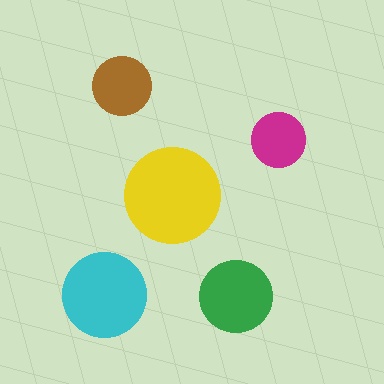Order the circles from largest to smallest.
the yellow one, the cyan one, the green one, the brown one, the magenta one.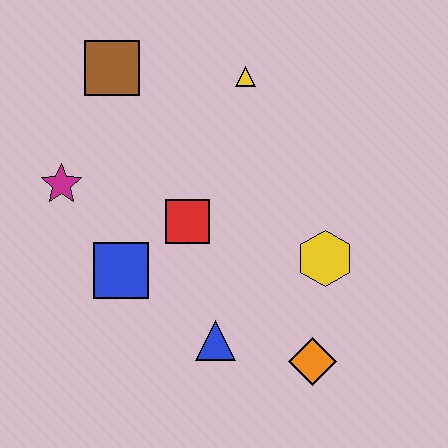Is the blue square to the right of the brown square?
Yes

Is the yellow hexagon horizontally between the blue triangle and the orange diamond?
No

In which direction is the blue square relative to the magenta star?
The blue square is below the magenta star.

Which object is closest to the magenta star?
The blue square is closest to the magenta star.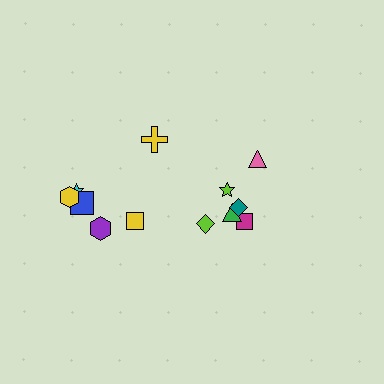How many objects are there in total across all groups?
There are 12 objects.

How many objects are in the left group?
There are 5 objects.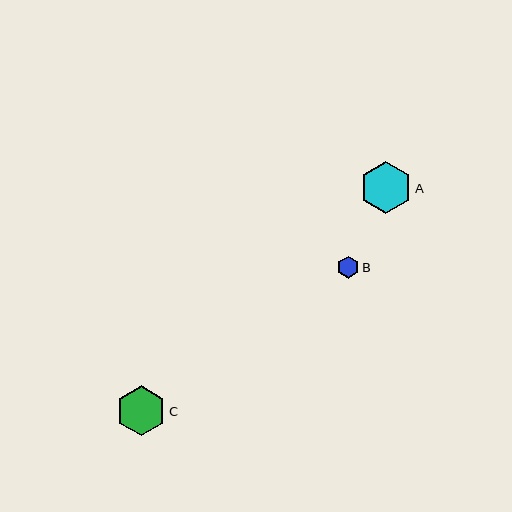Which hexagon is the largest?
Hexagon A is the largest with a size of approximately 52 pixels.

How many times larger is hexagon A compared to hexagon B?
Hexagon A is approximately 2.3 times the size of hexagon B.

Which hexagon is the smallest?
Hexagon B is the smallest with a size of approximately 22 pixels.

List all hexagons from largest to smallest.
From largest to smallest: A, C, B.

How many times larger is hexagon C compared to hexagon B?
Hexagon C is approximately 2.3 times the size of hexagon B.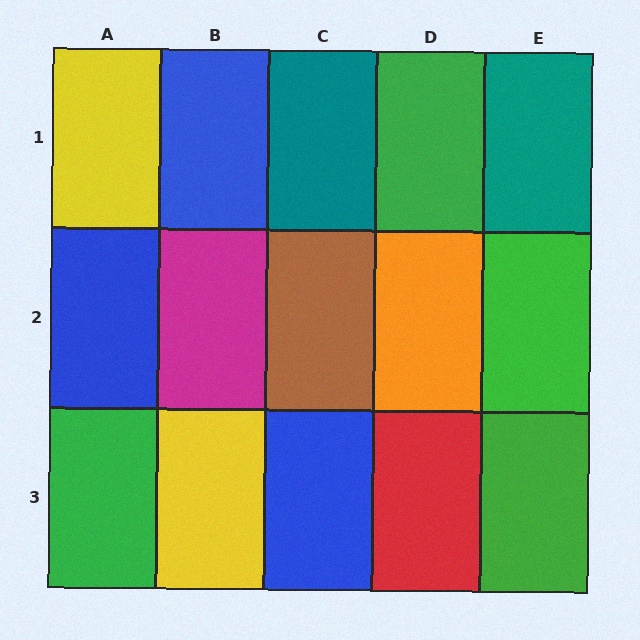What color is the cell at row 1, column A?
Yellow.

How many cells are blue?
3 cells are blue.